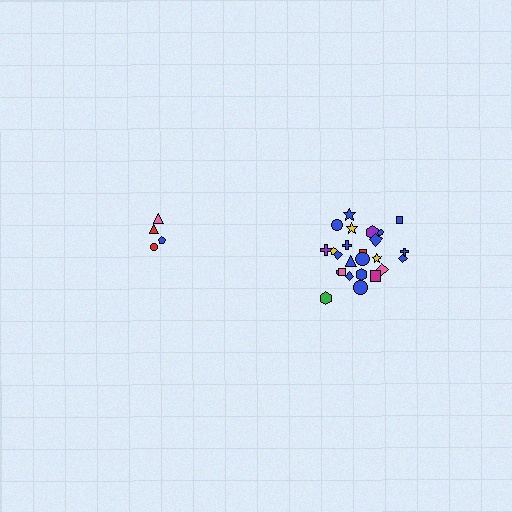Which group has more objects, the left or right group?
The right group.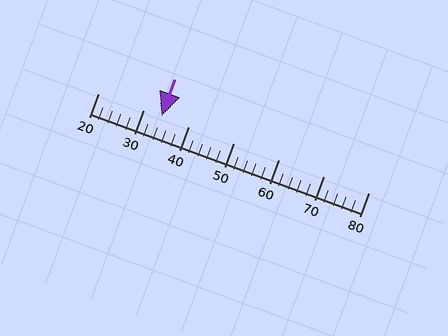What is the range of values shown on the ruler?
The ruler shows values from 20 to 80.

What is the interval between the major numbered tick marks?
The major tick marks are spaced 10 units apart.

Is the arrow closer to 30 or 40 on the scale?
The arrow is closer to 30.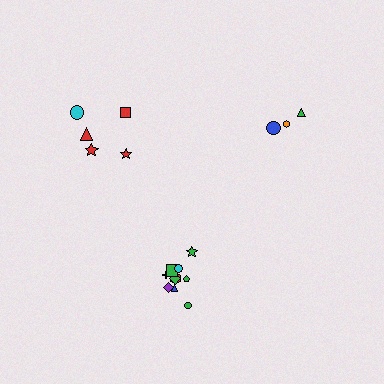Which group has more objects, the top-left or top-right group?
The top-left group.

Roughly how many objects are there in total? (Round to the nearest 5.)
Roughly 20 objects in total.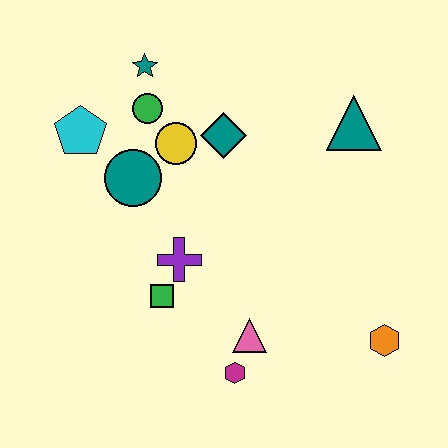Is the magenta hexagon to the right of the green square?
Yes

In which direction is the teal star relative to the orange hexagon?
The teal star is above the orange hexagon.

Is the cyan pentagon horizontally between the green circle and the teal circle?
No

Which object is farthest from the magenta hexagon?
The teal star is farthest from the magenta hexagon.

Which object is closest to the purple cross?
The green square is closest to the purple cross.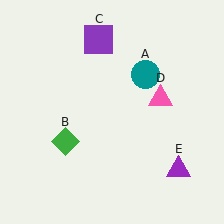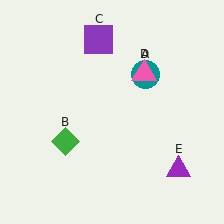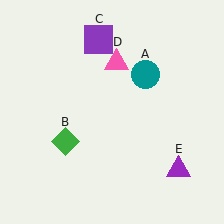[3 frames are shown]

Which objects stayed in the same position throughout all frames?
Teal circle (object A) and green diamond (object B) and purple square (object C) and purple triangle (object E) remained stationary.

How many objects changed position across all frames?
1 object changed position: pink triangle (object D).